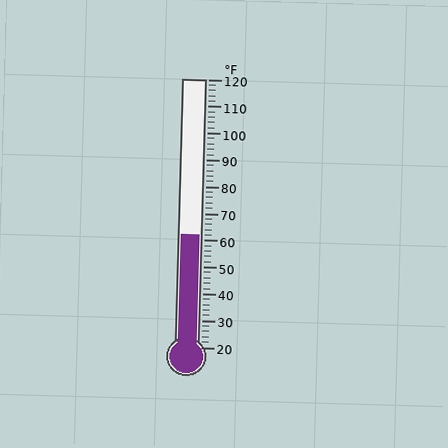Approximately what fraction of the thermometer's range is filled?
The thermometer is filled to approximately 40% of its range.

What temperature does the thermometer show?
The thermometer shows approximately 62°F.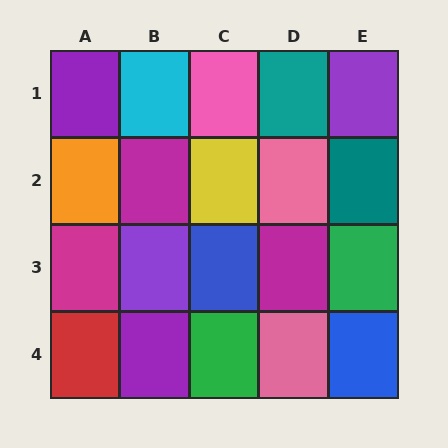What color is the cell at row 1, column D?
Teal.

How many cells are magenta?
3 cells are magenta.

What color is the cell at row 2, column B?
Magenta.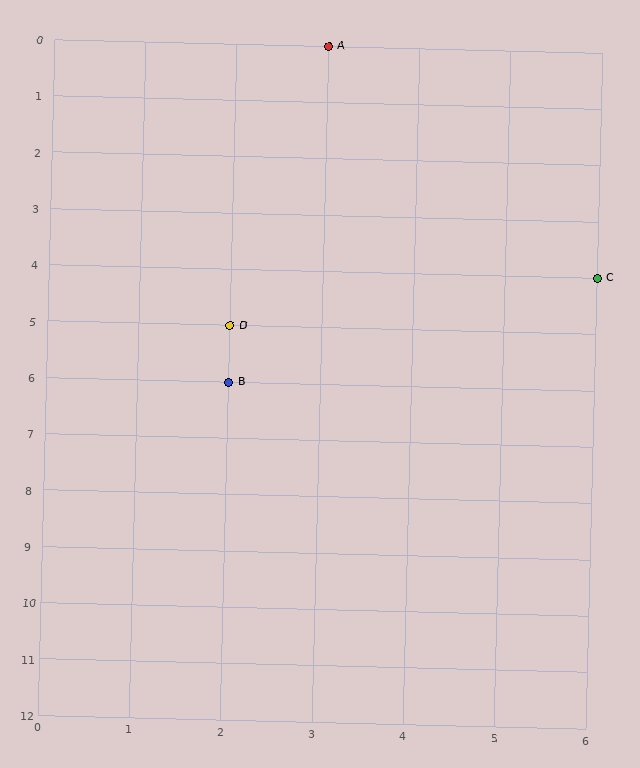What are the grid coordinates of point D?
Point D is at grid coordinates (2, 5).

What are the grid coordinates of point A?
Point A is at grid coordinates (3, 0).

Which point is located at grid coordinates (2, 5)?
Point D is at (2, 5).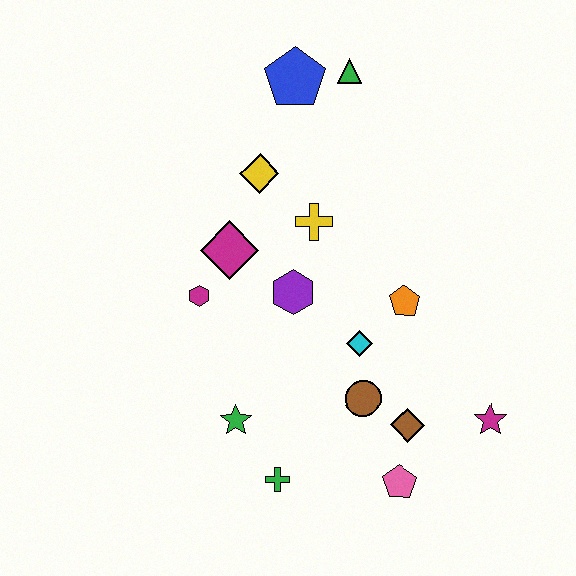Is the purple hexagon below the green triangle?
Yes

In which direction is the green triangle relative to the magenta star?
The green triangle is above the magenta star.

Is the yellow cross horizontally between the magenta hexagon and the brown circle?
Yes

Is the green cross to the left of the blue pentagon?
Yes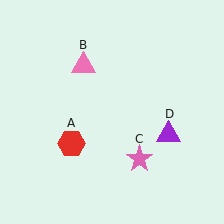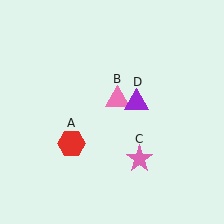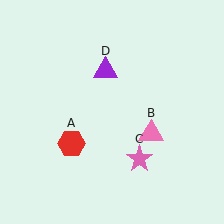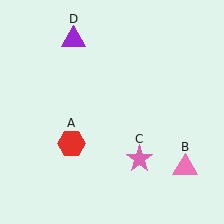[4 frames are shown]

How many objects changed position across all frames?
2 objects changed position: pink triangle (object B), purple triangle (object D).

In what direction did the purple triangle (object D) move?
The purple triangle (object D) moved up and to the left.